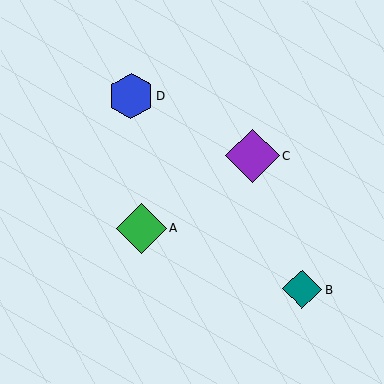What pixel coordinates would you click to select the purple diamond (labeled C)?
Click at (253, 156) to select the purple diamond C.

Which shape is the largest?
The purple diamond (labeled C) is the largest.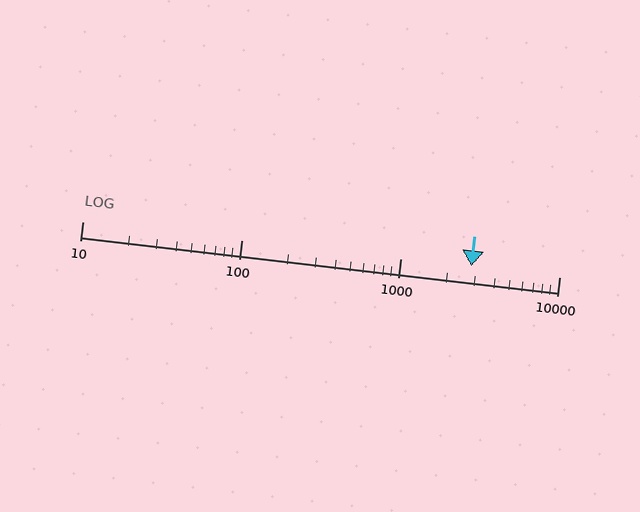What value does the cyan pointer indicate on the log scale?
The pointer indicates approximately 2800.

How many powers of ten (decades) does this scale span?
The scale spans 3 decades, from 10 to 10000.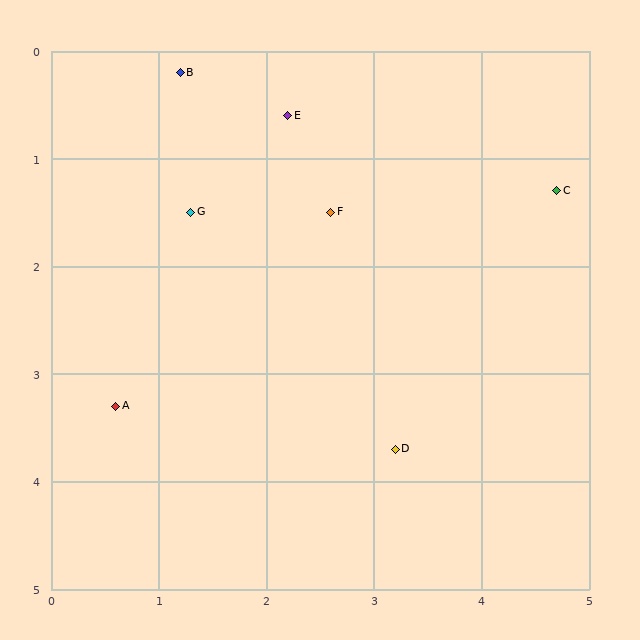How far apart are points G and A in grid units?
Points G and A are about 1.9 grid units apart.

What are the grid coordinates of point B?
Point B is at approximately (1.2, 0.2).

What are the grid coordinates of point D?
Point D is at approximately (3.2, 3.7).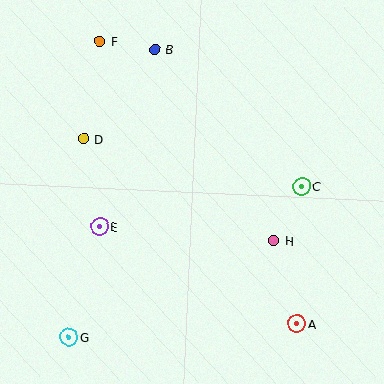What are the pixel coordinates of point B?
Point B is at (155, 50).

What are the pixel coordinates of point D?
Point D is at (83, 139).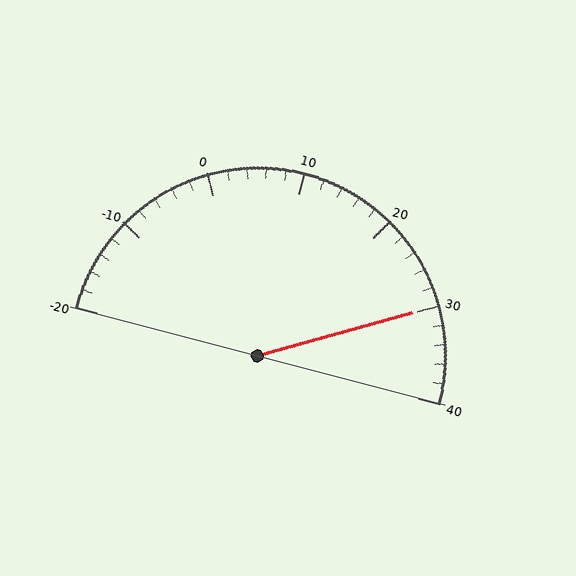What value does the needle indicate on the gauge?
The needle indicates approximately 30.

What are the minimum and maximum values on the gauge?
The gauge ranges from -20 to 40.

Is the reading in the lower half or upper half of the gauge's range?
The reading is in the upper half of the range (-20 to 40).